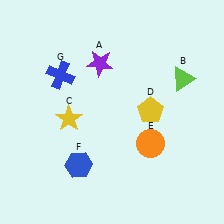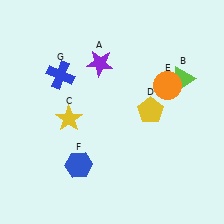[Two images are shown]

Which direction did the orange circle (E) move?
The orange circle (E) moved up.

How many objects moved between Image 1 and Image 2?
1 object moved between the two images.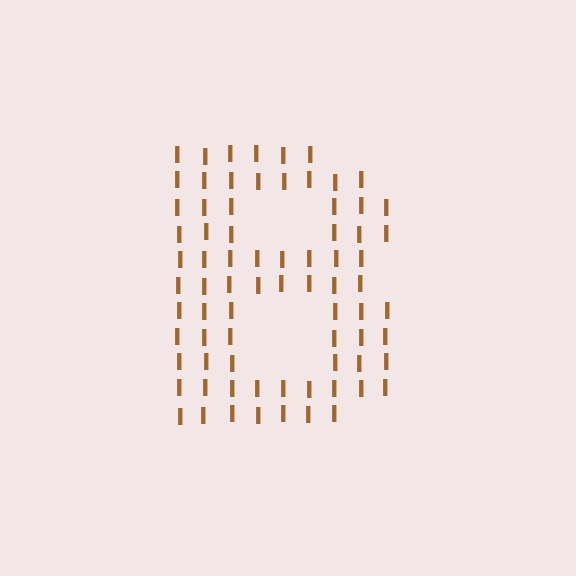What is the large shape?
The large shape is the letter B.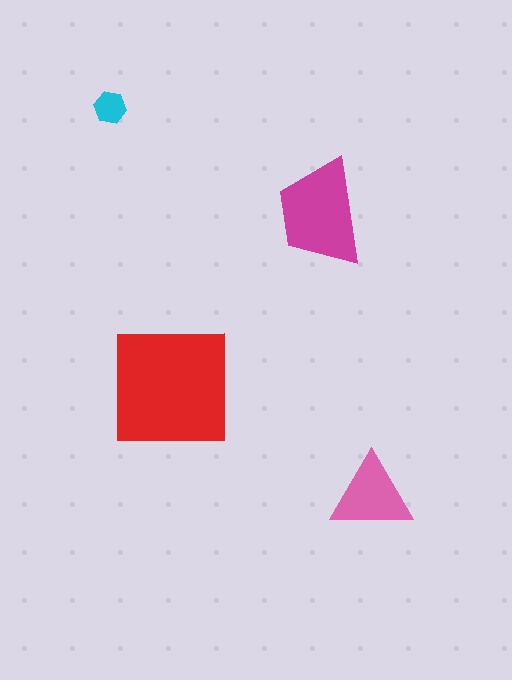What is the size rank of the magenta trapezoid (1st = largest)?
2nd.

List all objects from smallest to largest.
The cyan hexagon, the pink triangle, the magenta trapezoid, the red square.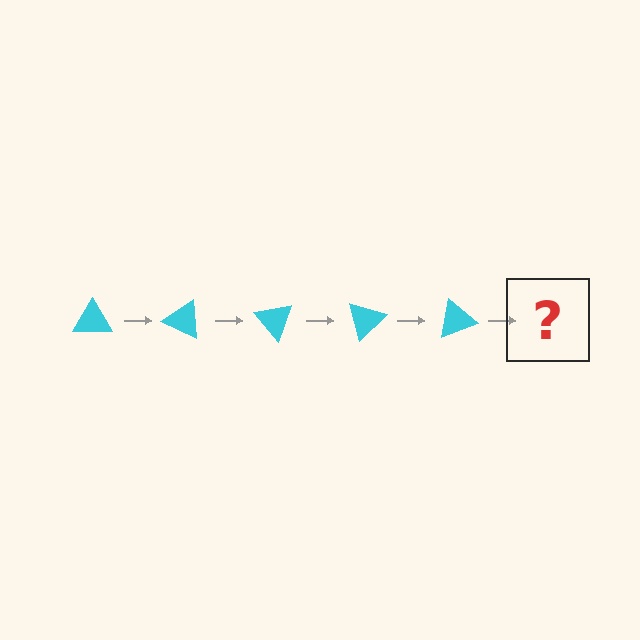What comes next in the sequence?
The next element should be a cyan triangle rotated 125 degrees.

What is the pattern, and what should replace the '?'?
The pattern is that the triangle rotates 25 degrees each step. The '?' should be a cyan triangle rotated 125 degrees.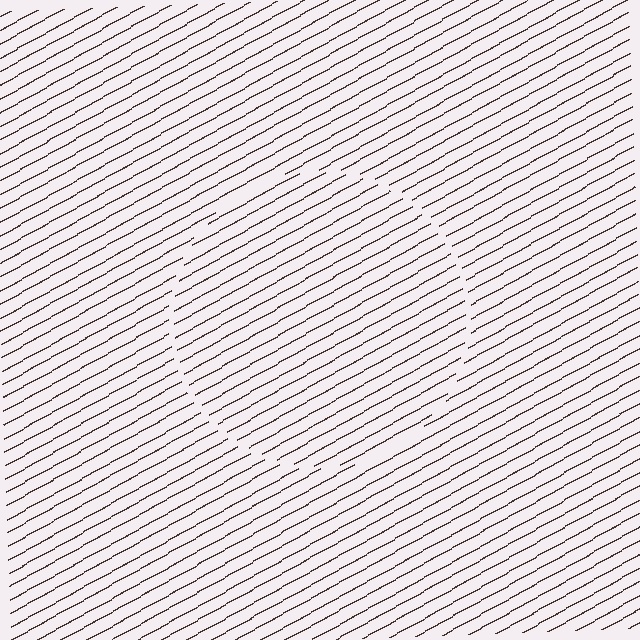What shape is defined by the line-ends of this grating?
An illusory circle. The interior of the shape contains the same grating, shifted by half a period — the contour is defined by the phase discontinuity where line-ends from the inner and outer gratings abut.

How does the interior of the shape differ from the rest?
The interior of the shape contains the same grating, shifted by half a period — the contour is defined by the phase discontinuity where line-ends from the inner and outer gratings abut.